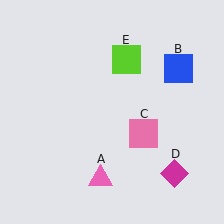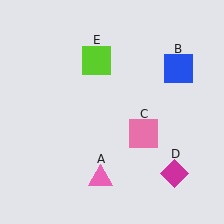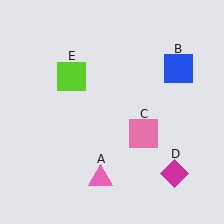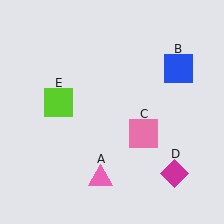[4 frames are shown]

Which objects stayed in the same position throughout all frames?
Pink triangle (object A) and blue square (object B) and pink square (object C) and magenta diamond (object D) remained stationary.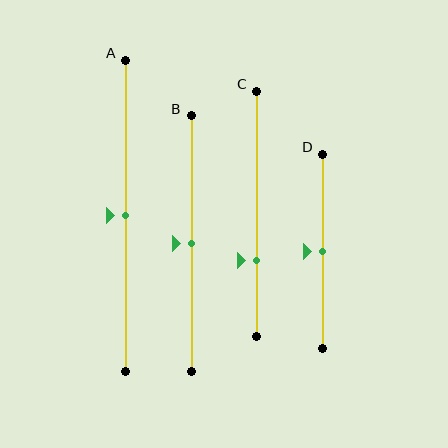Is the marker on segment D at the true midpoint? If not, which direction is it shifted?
Yes, the marker on segment D is at the true midpoint.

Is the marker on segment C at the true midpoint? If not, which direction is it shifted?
No, the marker on segment C is shifted downward by about 19% of the segment length.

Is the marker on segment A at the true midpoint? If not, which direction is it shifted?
Yes, the marker on segment A is at the true midpoint.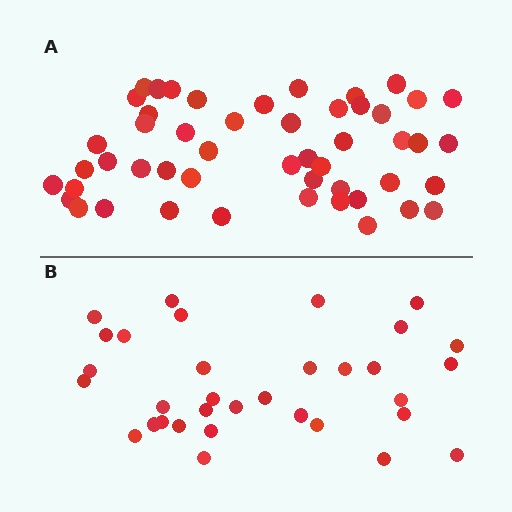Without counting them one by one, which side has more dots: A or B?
Region A (the top region) has more dots.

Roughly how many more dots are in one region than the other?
Region A has approximately 15 more dots than region B.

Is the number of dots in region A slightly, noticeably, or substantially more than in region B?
Region A has substantially more. The ratio is roughly 1.5 to 1.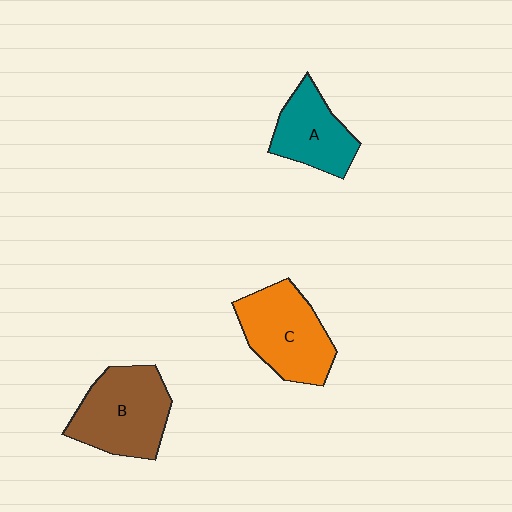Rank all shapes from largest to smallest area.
From largest to smallest: B (brown), C (orange), A (teal).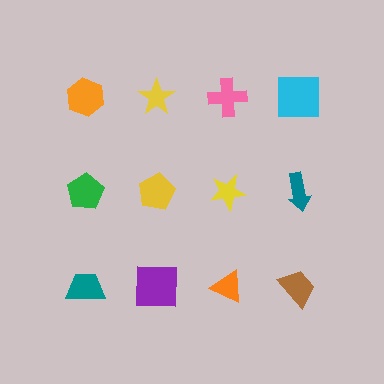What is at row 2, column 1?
A green pentagon.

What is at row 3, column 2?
A purple square.